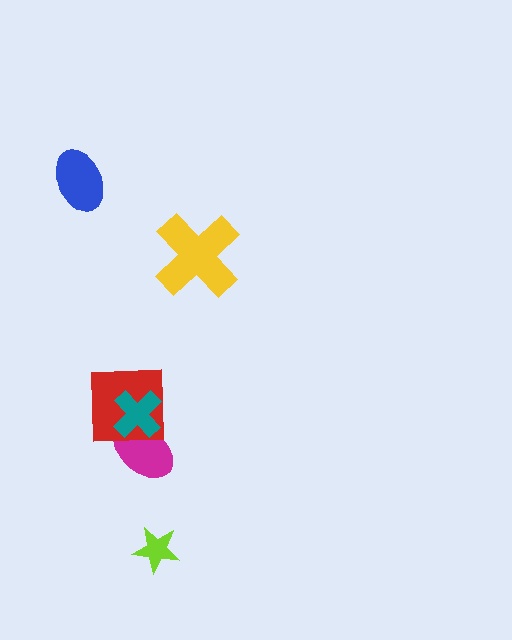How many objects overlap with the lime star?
0 objects overlap with the lime star.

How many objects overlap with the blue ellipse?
0 objects overlap with the blue ellipse.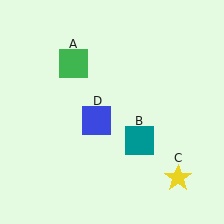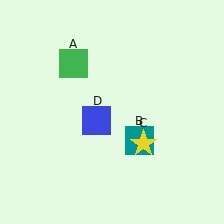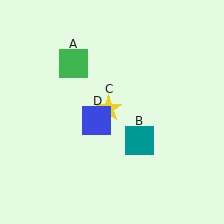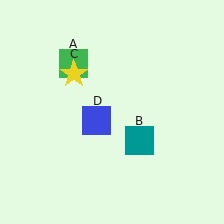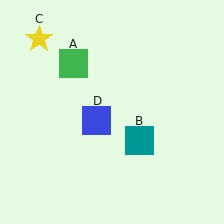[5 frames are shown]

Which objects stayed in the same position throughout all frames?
Green square (object A) and teal square (object B) and blue square (object D) remained stationary.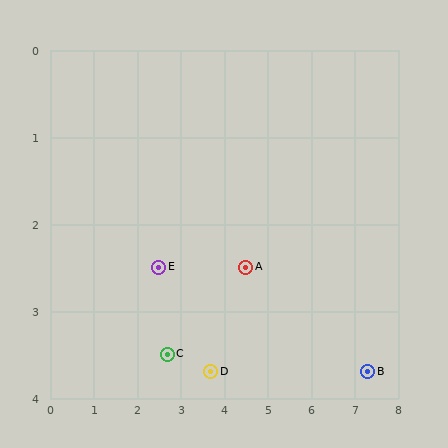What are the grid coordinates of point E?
Point E is at approximately (2.5, 2.5).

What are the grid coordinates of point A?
Point A is at approximately (4.5, 2.5).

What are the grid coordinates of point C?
Point C is at approximately (2.7, 3.5).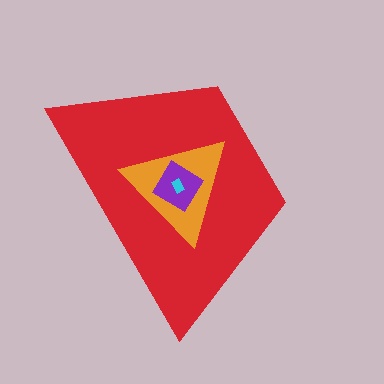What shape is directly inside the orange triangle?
The purple diamond.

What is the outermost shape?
The red trapezoid.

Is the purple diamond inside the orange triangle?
Yes.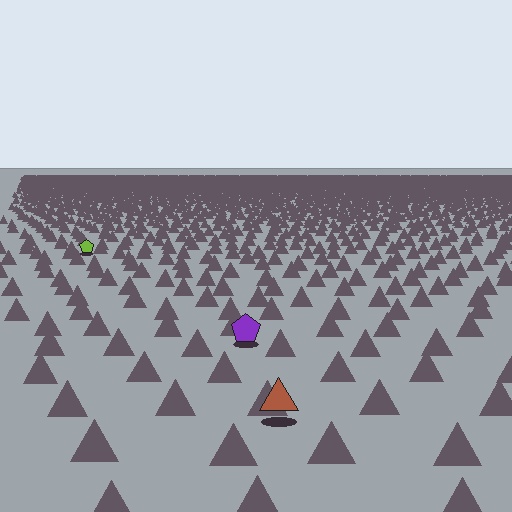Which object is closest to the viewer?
The brown triangle is closest. The texture marks near it are larger and more spread out.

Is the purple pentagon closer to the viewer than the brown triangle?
No. The brown triangle is closer — you can tell from the texture gradient: the ground texture is coarser near it.